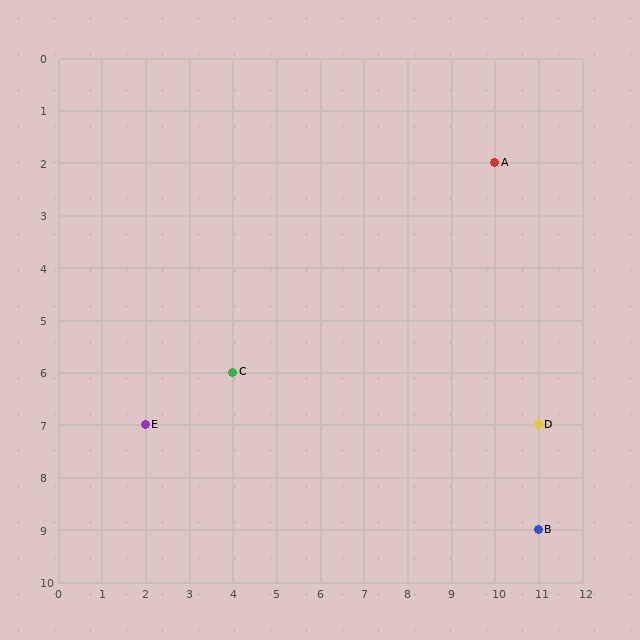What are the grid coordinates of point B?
Point B is at grid coordinates (11, 9).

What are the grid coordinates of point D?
Point D is at grid coordinates (11, 7).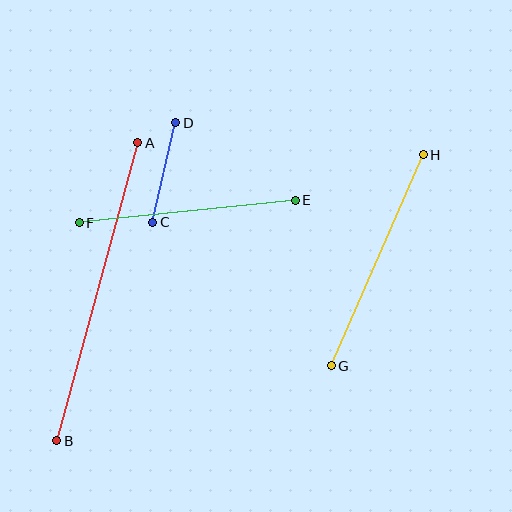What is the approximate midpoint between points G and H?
The midpoint is at approximately (377, 260) pixels.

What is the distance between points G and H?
The distance is approximately 230 pixels.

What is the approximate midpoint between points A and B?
The midpoint is at approximately (97, 292) pixels.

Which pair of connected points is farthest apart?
Points A and B are farthest apart.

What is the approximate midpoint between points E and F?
The midpoint is at approximately (187, 211) pixels.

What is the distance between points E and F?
The distance is approximately 217 pixels.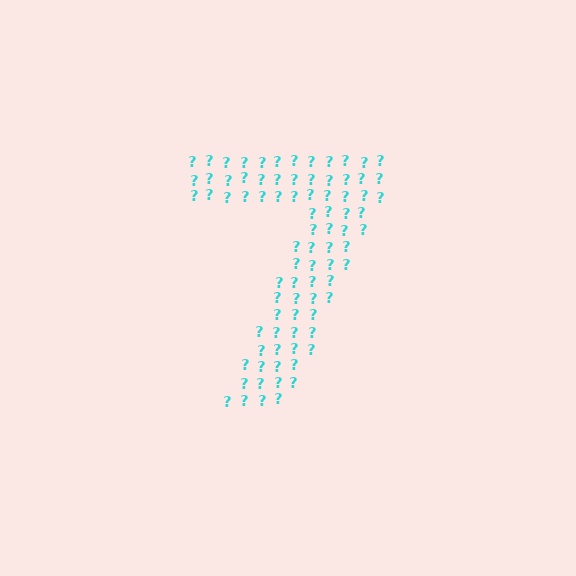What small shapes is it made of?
It is made of small question marks.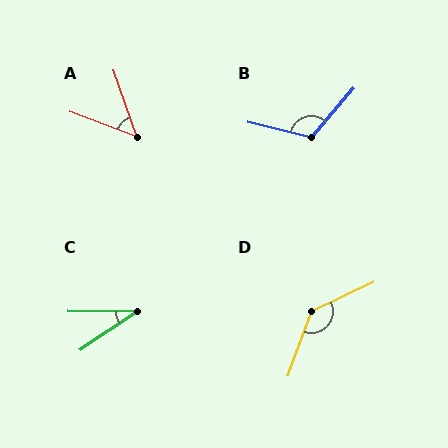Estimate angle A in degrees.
Approximately 51 degrees.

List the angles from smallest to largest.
C (35°), A (51°), B (117°), D (135°).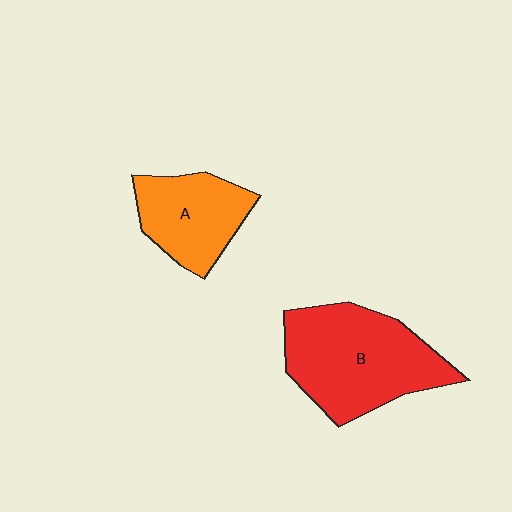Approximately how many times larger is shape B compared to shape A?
Approximately 1.6 times.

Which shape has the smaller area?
Shape A (orange).